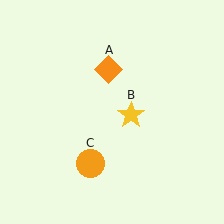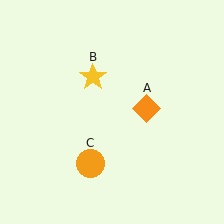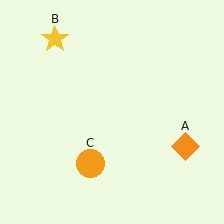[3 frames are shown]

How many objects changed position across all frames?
2 objects changed position: orange diamond (object A), yellow star (object B).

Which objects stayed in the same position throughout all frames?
Orange circle (object C) remained stationary.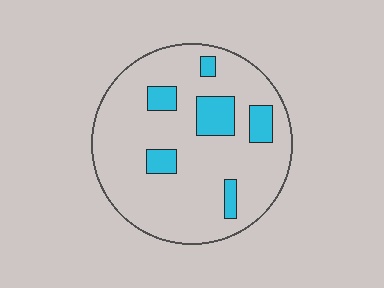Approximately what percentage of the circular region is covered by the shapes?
Approximately 15%.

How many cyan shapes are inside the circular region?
6.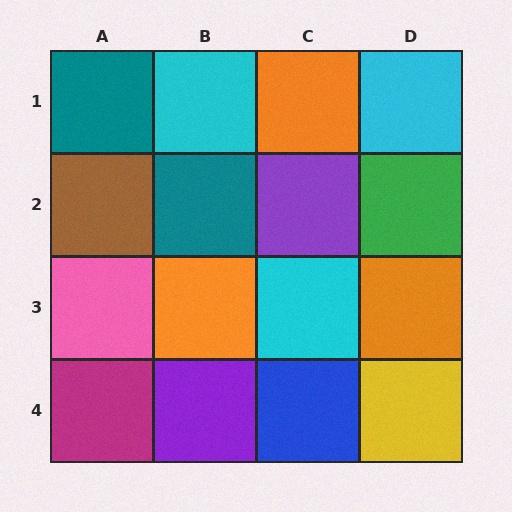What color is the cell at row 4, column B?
Purple.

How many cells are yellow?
1 cell is yellow.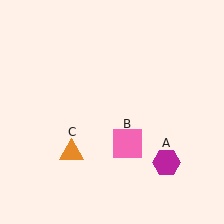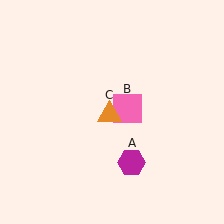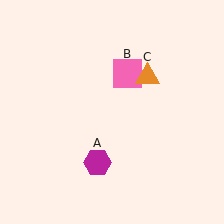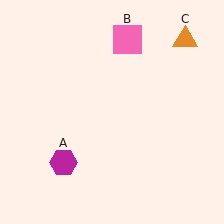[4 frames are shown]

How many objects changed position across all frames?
3 objects changed position: magenta hexagon (object A), pink square (object B), orange triangle (object C).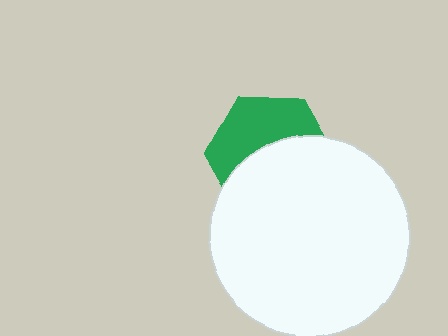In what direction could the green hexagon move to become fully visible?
The green hexagon could move up. That would shift it out from behind the white circle entirely.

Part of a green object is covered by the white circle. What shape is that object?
It is a hexagon.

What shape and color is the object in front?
The object in front is a white circle.